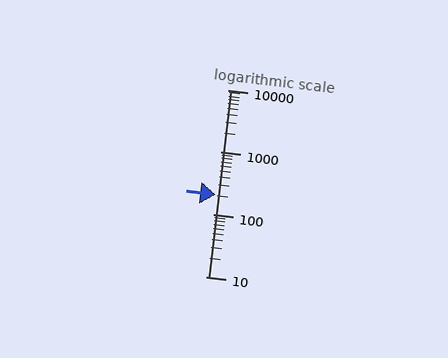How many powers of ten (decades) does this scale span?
The scale spans 3 decades, from 10 to 10000.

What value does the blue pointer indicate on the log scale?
The pointer indicates approximately 210.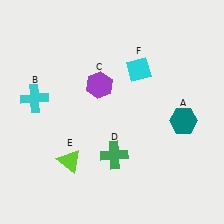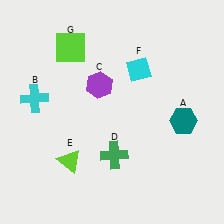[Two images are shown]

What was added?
A lime square (G) was added in Image 2.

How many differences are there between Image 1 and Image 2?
There is 1 difference between the two images.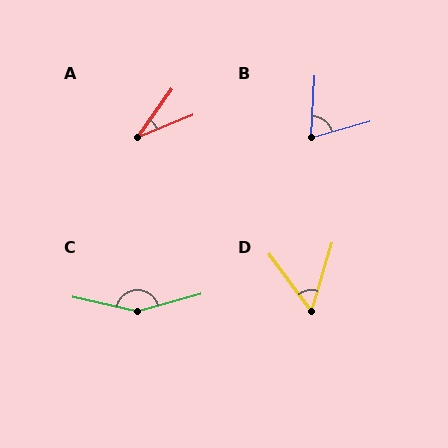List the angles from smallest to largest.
A (32°), D (53°), B (71°), C (153°).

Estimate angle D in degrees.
Approximately 53 degrees.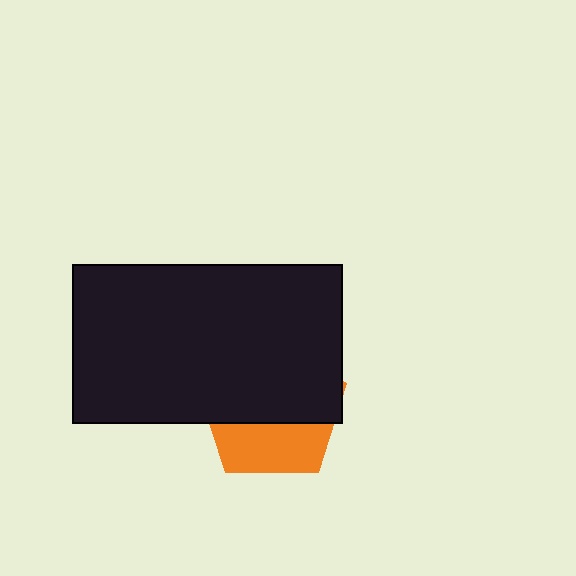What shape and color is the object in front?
The object in front is a black rectangle.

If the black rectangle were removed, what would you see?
You would see the complete orange pentagon.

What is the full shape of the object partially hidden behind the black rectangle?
The partially hidden object is an orange pentagon.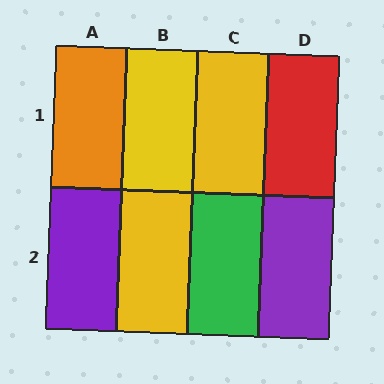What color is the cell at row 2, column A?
Purple.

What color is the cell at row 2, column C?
Green.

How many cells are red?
1 cell is red.